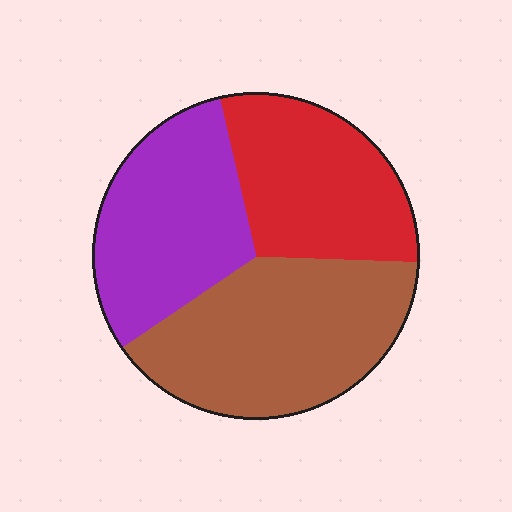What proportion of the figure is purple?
Purple covers around 30% of the figure.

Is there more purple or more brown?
Brown.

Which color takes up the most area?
Brown, at roughly 40%.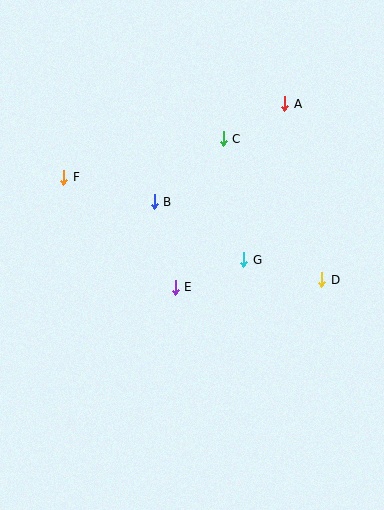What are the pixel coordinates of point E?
Point E is at (175, 287).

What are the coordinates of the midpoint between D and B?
The midpoint between D and B is at (238, 241).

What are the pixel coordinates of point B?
Point B is at (154, 202).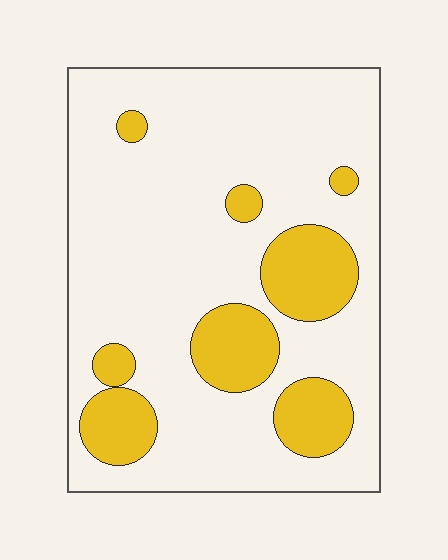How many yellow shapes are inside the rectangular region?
8.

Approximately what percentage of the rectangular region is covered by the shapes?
Approximately 20%.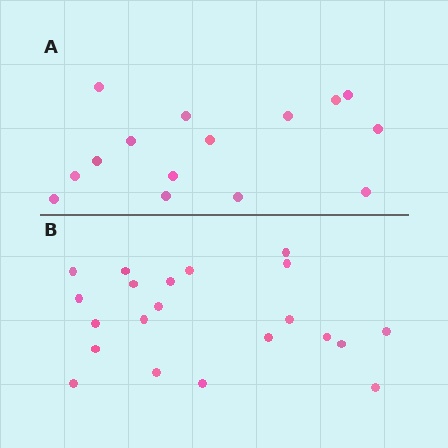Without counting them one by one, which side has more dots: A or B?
Region B (the bottom region) has more dots.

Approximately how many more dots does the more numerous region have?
Region B has about 6 more dots than region A.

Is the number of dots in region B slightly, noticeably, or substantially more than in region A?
Region B has noticeably more, but not dramatically so. The ratio is roughly 1.4 to 1.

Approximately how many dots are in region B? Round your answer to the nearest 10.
About 20 dots. (The exact count is 21, which rounds to 20.)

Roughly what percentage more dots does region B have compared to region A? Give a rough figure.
About 40% more.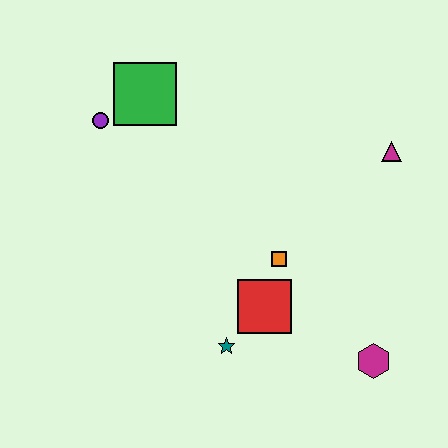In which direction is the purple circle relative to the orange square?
The purple circle is to the left of the orange square.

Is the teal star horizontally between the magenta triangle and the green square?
Yes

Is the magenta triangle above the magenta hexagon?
Yes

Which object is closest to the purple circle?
The green square is closest to the purple circle.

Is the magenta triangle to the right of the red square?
Yes